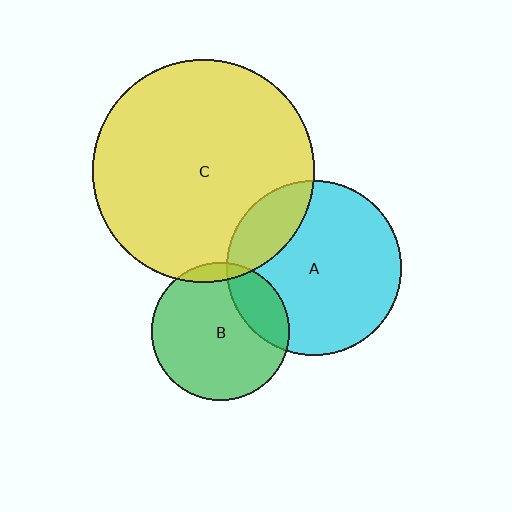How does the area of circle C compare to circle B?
Approximately 2.6 times.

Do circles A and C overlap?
Yes.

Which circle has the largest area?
Circle C (yellow).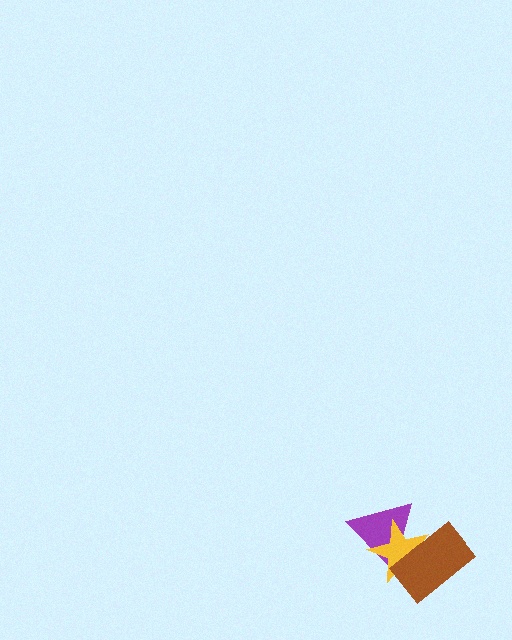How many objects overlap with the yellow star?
2 objects overlap with the yellow star.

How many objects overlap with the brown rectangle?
2 objects overlap with the brown rectangle.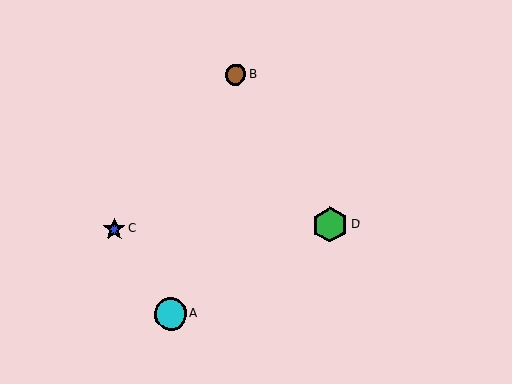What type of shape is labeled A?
Shape A is a cyan circle.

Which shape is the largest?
The green hexagon (labeled D) is the largest.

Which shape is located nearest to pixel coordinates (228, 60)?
The brown circle (labeled B) at (235, 75) is nearest to that location.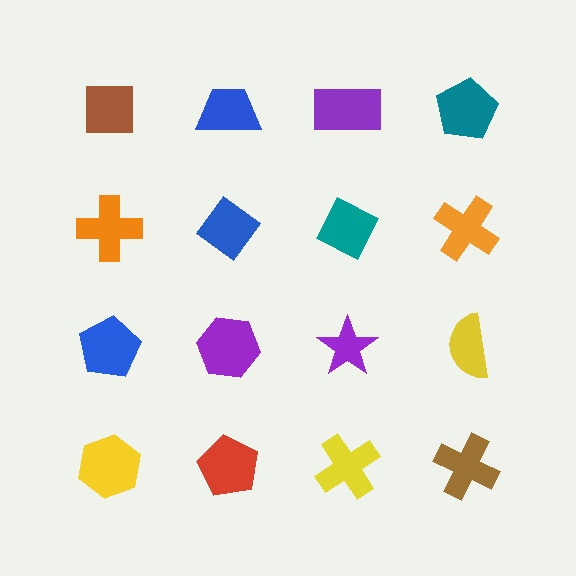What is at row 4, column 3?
A yellow cross.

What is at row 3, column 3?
A purple star.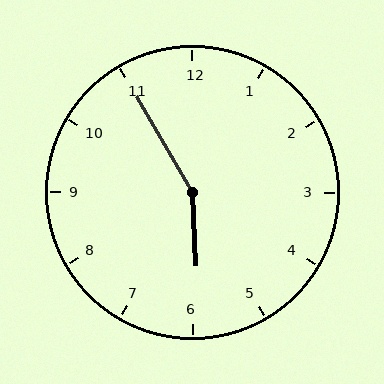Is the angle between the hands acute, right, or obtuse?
It is obtuse.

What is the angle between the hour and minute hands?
Approximately 152 degrees.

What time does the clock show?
5:55.